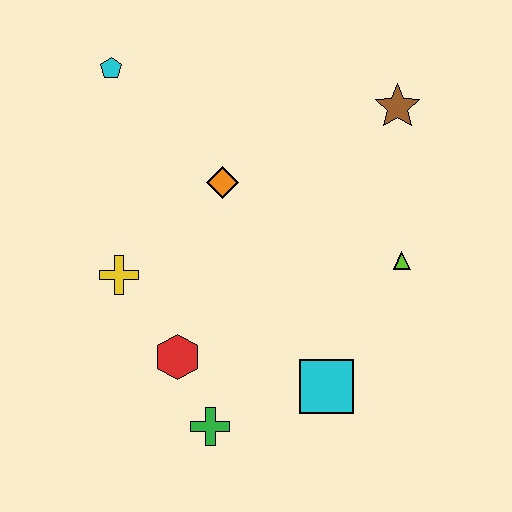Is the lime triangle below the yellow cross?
No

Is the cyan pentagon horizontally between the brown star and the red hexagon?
No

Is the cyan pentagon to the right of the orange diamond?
No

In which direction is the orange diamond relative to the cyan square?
The orange diamond is above the cyan square.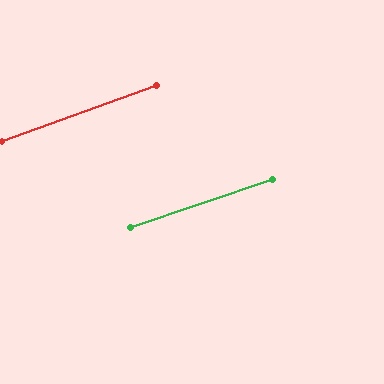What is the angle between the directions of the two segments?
Approximately 1 degree.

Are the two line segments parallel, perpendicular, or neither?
Parallel — their directions differ by only 1.2°.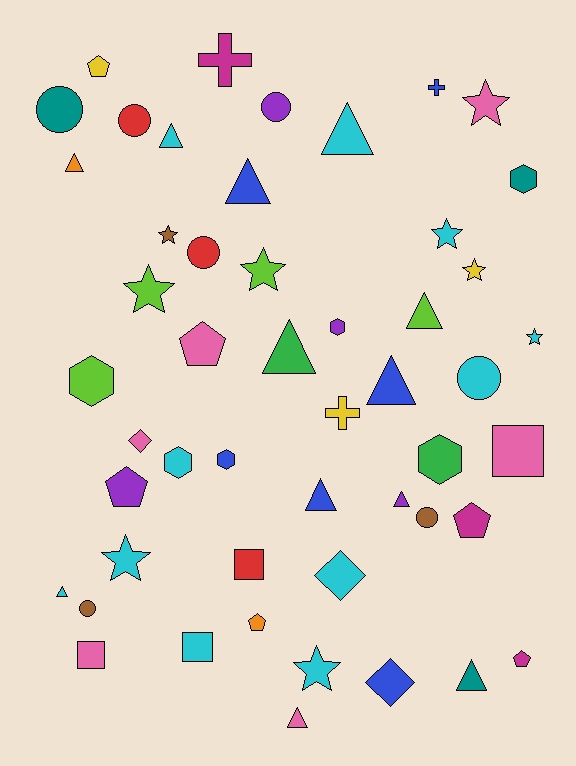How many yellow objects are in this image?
There are 3 yellow objects.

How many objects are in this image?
There are 50 objects.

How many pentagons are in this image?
There are 6 pentagons.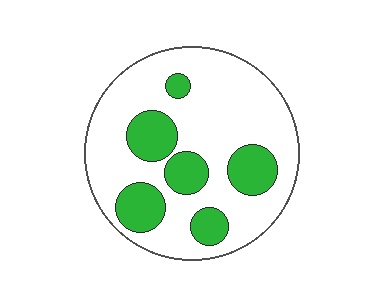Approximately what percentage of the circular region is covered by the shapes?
Approximately 25%.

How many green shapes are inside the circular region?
6.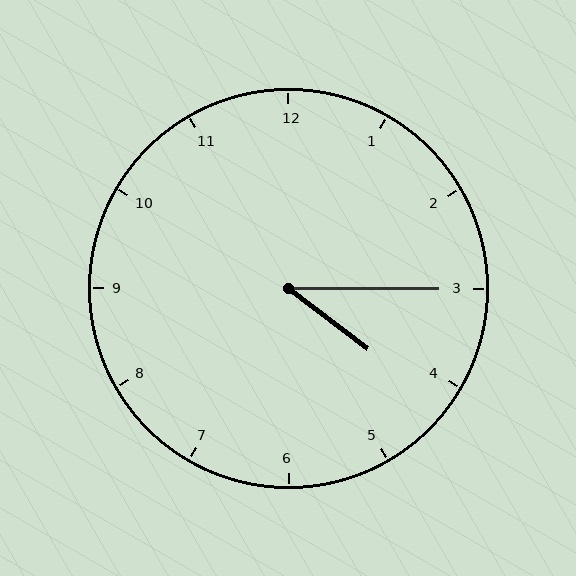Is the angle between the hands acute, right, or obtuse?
It is acute.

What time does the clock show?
4:15.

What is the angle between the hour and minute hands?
Approximately 38 degrees.